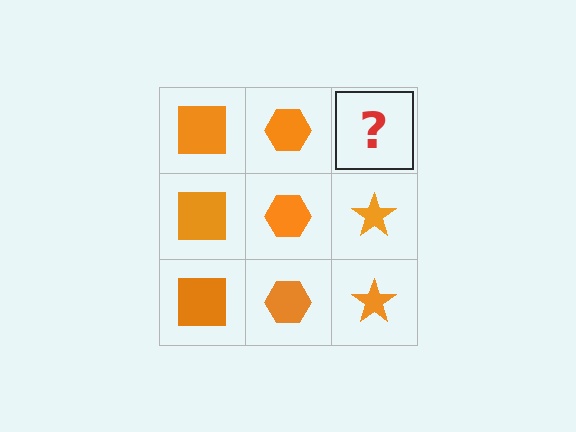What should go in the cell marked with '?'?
The missing cell should contain an orange star.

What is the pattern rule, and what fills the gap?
The rule is that each column has a consistent shape. The gap should be filled with an orange star.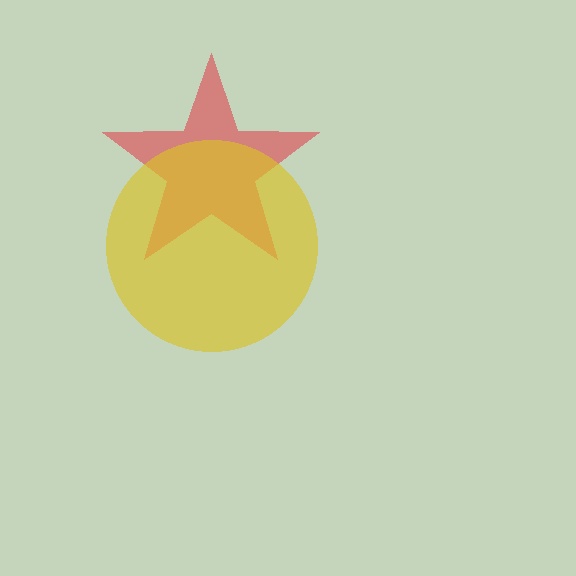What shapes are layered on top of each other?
The layered shapes are: a red star, a yellow circle.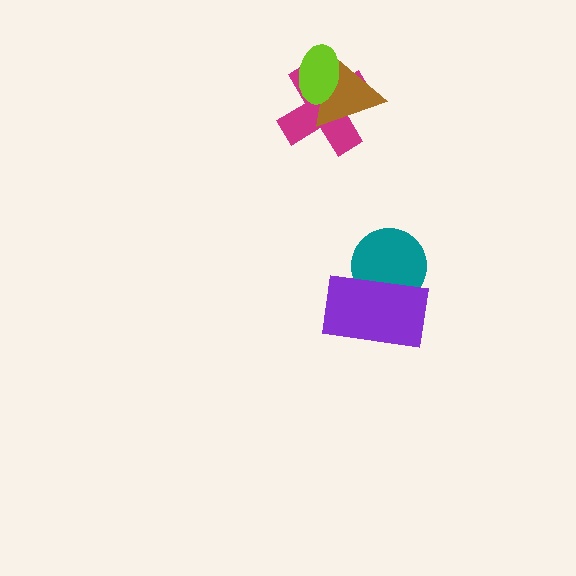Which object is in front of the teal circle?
The purple rectangle is in front of the teal circle.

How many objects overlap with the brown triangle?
2 objects overlap with the brown triangle.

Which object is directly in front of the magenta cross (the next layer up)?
The brown triangle is directly in front of the magenta cross.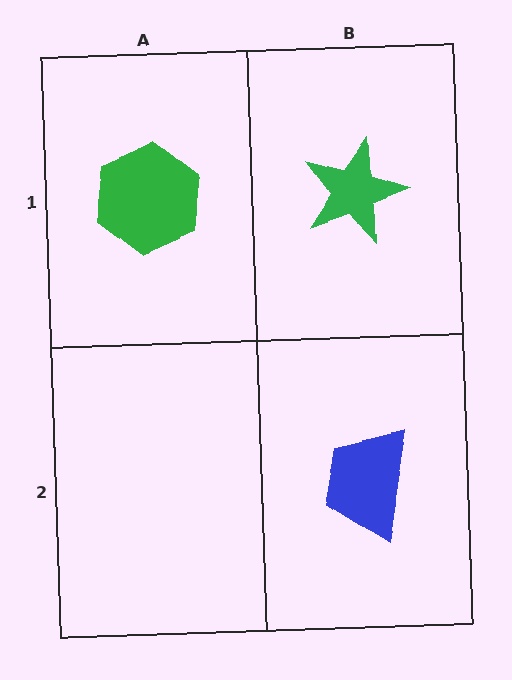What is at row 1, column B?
A green star.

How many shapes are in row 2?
1 shape.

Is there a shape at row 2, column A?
No, that cell is empty.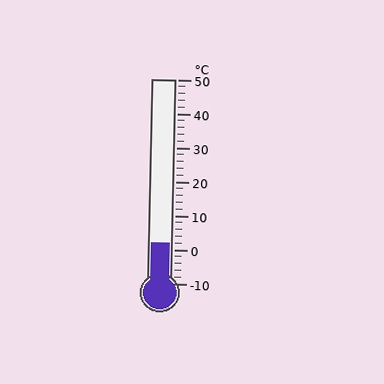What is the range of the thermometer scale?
The thermometer scale ranges from -10°C to 50°C.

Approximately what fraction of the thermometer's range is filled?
The thermometer is filled to approximately 20% of its range.